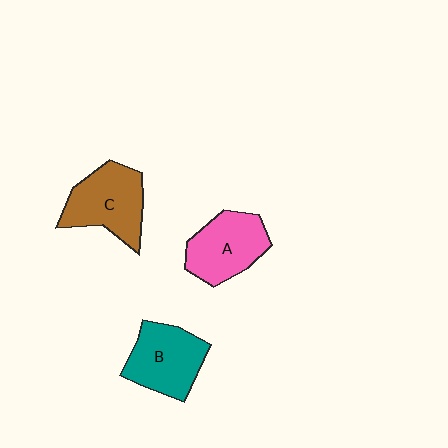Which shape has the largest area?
Shape C (brown).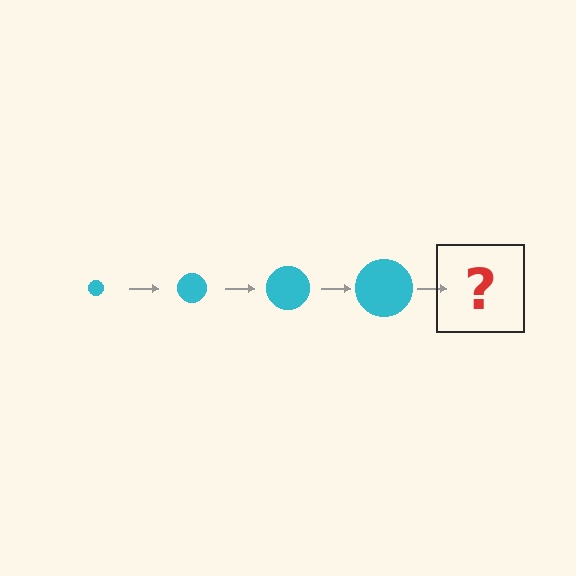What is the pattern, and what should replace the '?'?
The pattern is that the circle gets progressively larger each step. The '?' should be a cyan circle, larger than the previous one.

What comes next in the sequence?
The next element should be a cyan circle, larger than the previous one.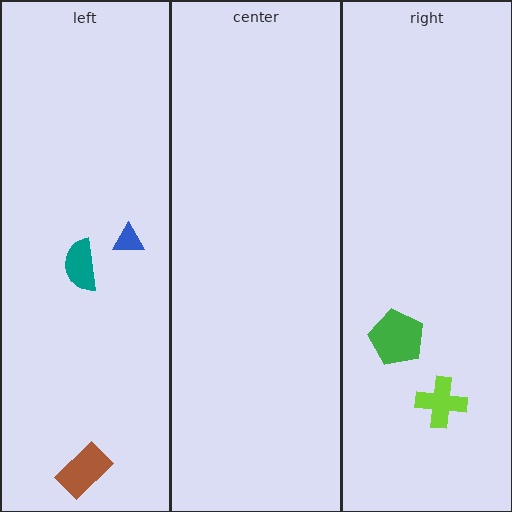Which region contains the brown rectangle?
The left region.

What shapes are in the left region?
The brown rectangle, the teal semicircle, the blue triangle.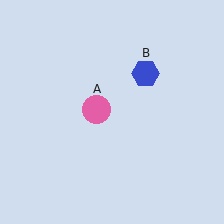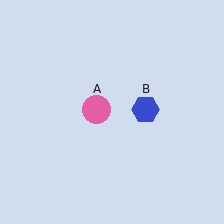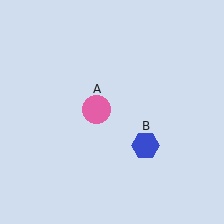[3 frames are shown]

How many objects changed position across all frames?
1 object changed position: blue hexagon (object B).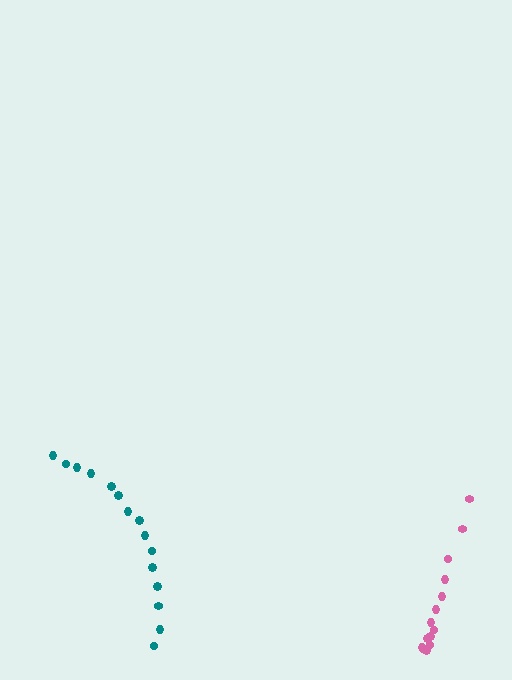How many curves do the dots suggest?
There are 2 distinct paths.